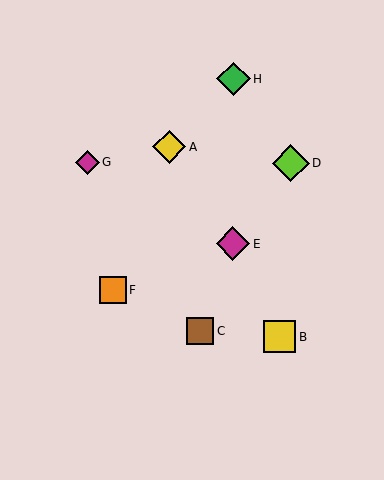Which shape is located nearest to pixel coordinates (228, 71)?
The green diamond (labeled H) at (233, 79) is nearest to that location.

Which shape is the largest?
The lime diamond (labeled D) is the largest.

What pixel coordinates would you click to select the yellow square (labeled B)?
Click at (280, 337) to select the yellow square B.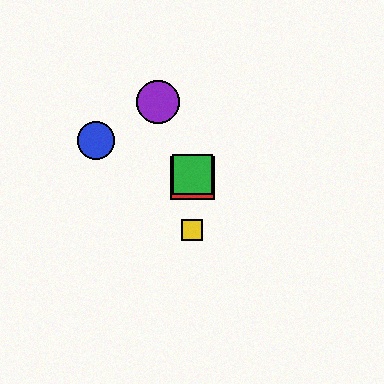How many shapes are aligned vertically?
3 shapes (the red square, the green square, the yellow square) are aligned vertically.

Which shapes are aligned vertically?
The red square, the green square, the yellow square are aligned vertically.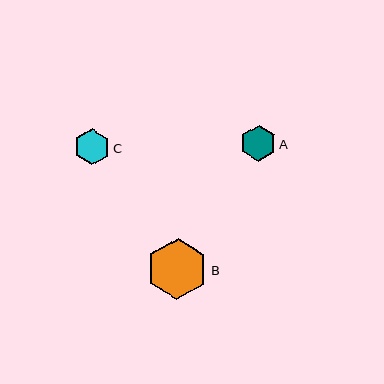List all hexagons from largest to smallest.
From largest to smallest: B, C, A.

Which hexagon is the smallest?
Hexagon A is the smallest with a size of approximately 35 pixels.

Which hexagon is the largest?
Hexagon B is the largest with a size of approximately 61 pixels.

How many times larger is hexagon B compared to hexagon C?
Hexagon B is approximately 1.7 times the size of hexagon C.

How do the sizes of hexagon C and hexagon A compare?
Hexagon C and hexagon A are approximately the same size.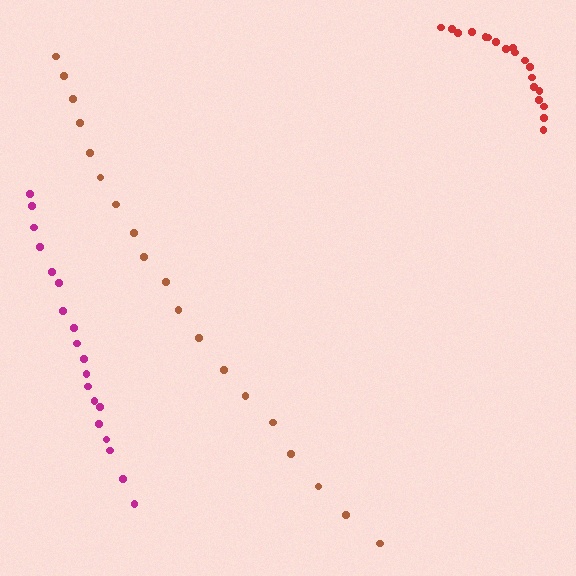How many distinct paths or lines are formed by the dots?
There are 3 distinct paths.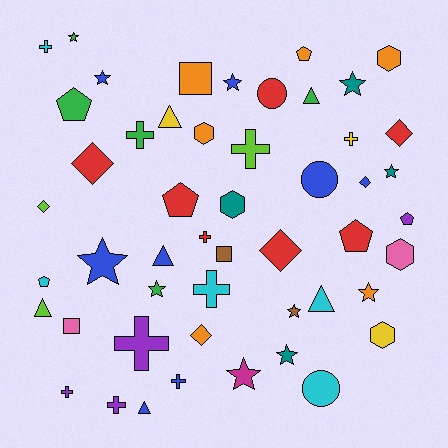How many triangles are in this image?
There are 6 triangles.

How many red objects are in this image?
There are 7 red objects.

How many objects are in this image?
There are 50 objects.